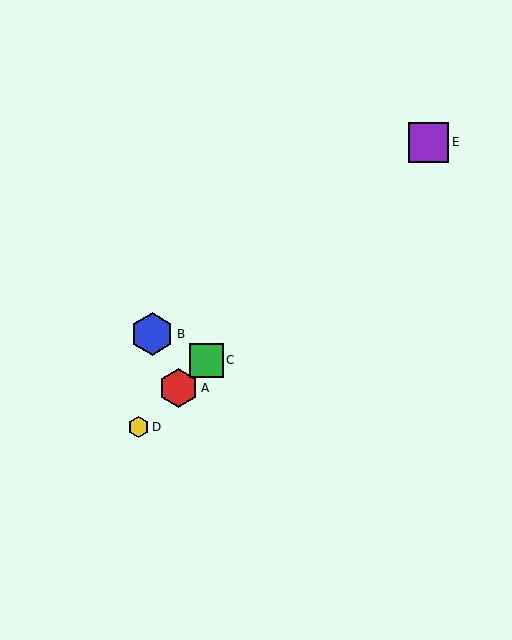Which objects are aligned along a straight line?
Objects A, C, D, E are aligned along a straight line.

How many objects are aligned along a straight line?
4 objects (A, C, D, E) are aligned along a straight line.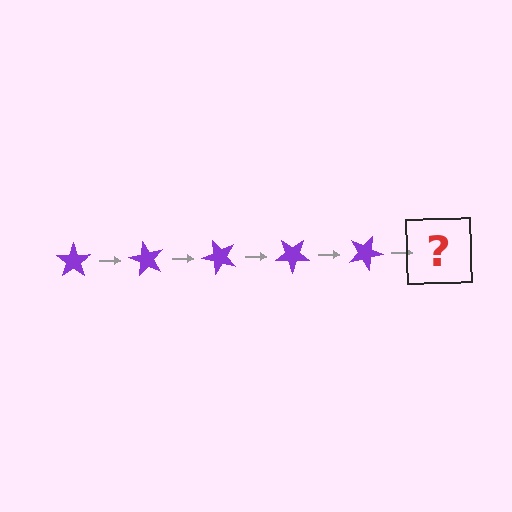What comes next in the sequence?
The next element should be a purple star rotated 300 degrees.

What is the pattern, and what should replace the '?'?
The pattern is that the star rotates 60 degrees each step. The '?' should be a purple star rotated 300 degrees.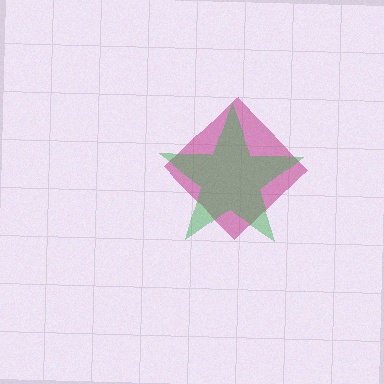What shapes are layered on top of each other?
The layered shapes are: a magenta diamond, a green star.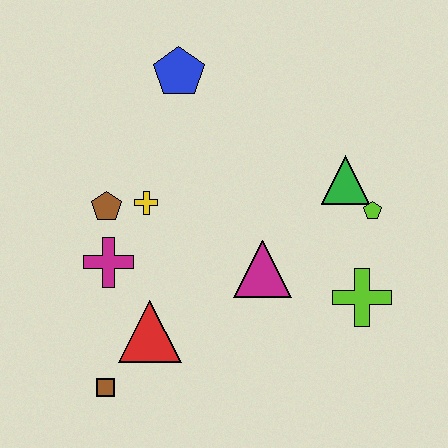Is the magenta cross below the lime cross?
No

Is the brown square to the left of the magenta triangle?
Yes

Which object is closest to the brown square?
The red triangle is closest to the brown square.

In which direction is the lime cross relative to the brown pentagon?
The lime cross is to the right of the brown pentagon.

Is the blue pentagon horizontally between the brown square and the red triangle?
No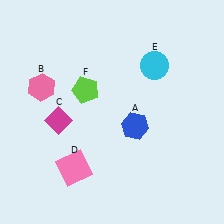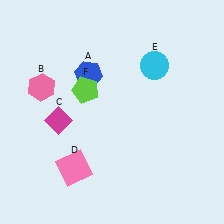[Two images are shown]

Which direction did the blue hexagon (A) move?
The blue hexagon (A) moved up.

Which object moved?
The blue hexagon (A) moved up.